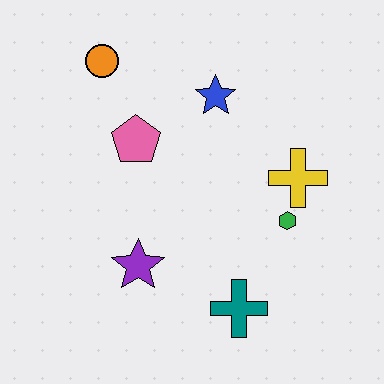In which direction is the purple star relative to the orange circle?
The purple star is below the orange circle.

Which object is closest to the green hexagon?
The yellow cross is closest to the green hexagon.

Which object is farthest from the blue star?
The teal cross is farthest from the blue star.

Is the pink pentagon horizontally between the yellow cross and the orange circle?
Yes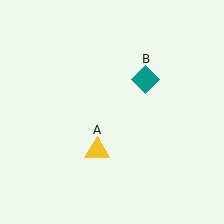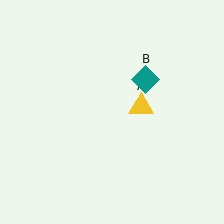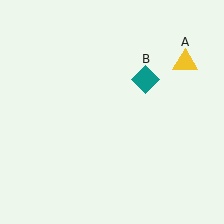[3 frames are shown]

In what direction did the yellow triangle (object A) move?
The yellow triangle (object A) moved up and to the right.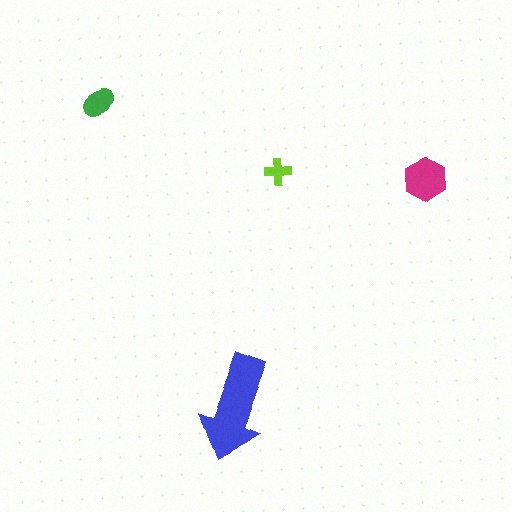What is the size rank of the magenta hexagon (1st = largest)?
2nd.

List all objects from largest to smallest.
The blue arrow, the magenta hexagon, the green ellipse, the lime cross.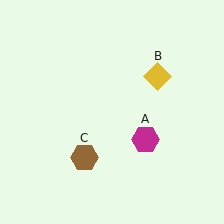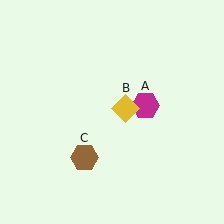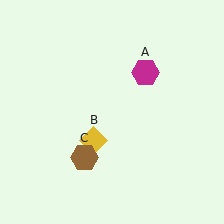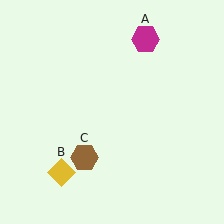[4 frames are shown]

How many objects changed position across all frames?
2 objects changed position: magenta hexagon (object A), yellow diamond (object B).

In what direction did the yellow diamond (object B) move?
The yellow diamond (object B) moved down and to the left.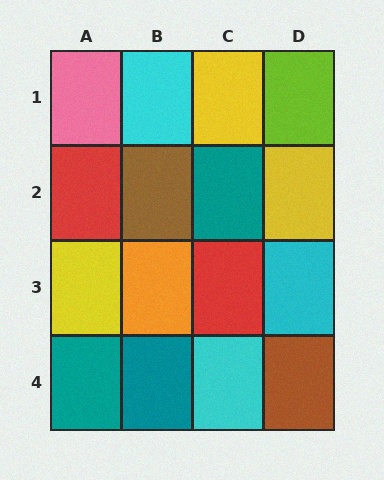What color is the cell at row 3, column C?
Red.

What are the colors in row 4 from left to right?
Teal, teal, cyan, brown.